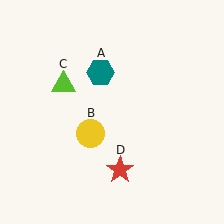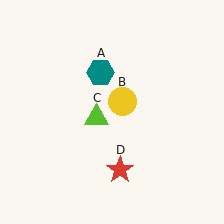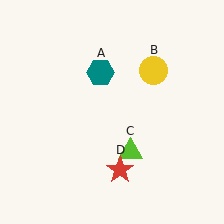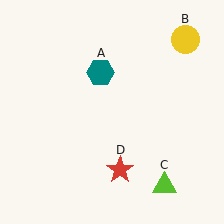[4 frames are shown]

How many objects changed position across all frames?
2 objects changed position: yellow circle (object B), lime triangle (object C).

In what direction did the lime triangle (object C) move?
The lime triangle (object C) moved down and to the right.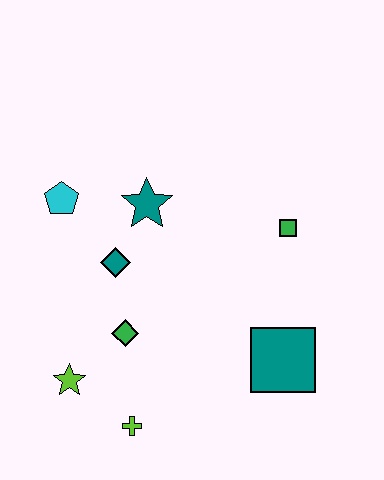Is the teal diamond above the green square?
No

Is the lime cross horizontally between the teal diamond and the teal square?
Yes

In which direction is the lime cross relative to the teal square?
The lime cross is to the left of the teal square.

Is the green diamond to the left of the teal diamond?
No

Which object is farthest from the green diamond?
The green square is farthest from the green diamond.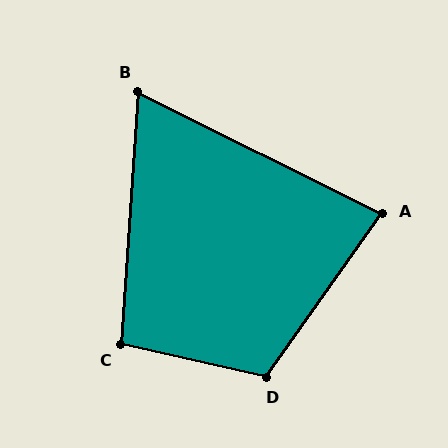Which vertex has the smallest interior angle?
B, at approximately 67 degrees.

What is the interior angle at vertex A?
Approximately 81 degrees (acute).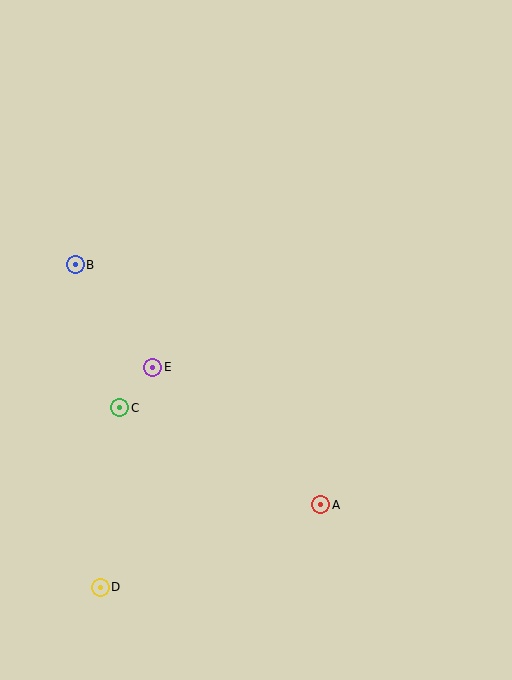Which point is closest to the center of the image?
Point E at (153, 367) is closest to the center.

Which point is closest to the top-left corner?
Point B is closest to the top-left corner.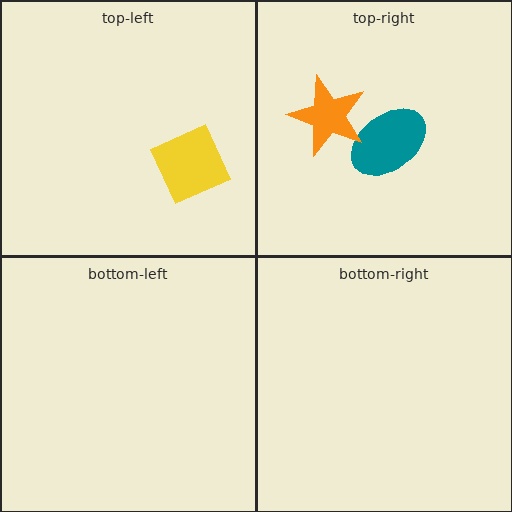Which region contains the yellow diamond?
The top-left region.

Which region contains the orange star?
The top-right region.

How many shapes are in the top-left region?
1.